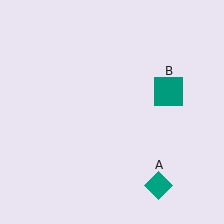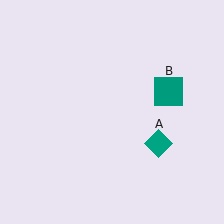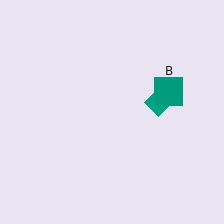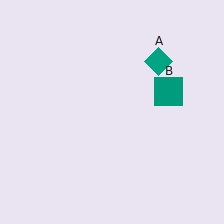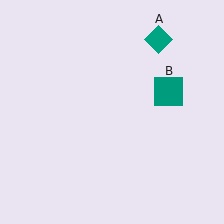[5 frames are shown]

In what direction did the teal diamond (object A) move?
The teal diamond (object A) moved up.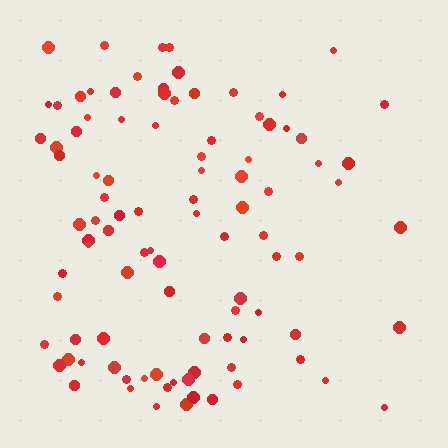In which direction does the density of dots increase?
From right to left, with the left side densest.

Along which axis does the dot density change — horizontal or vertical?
Horizontal.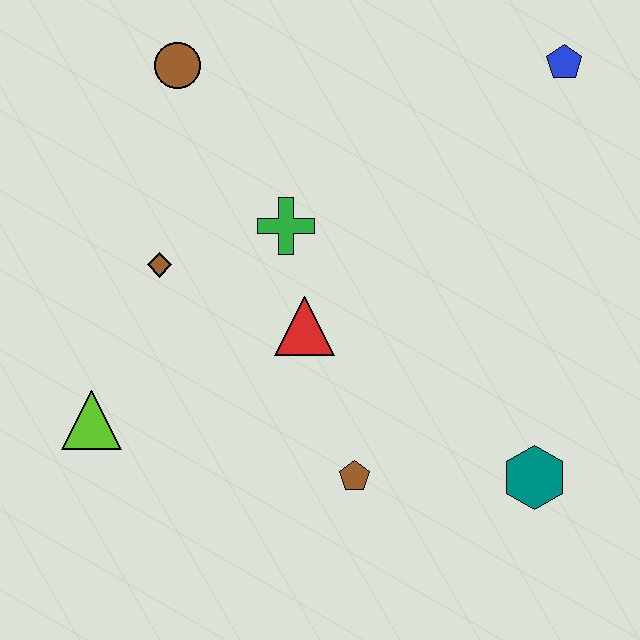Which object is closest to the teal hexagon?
The brown pentagon is closest to the teal hexagon.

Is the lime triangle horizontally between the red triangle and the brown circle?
No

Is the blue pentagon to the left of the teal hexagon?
No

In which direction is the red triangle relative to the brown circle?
The red triangle is below the brown circle.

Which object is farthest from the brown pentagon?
The blue pentagon is farthest from the brown pentagon.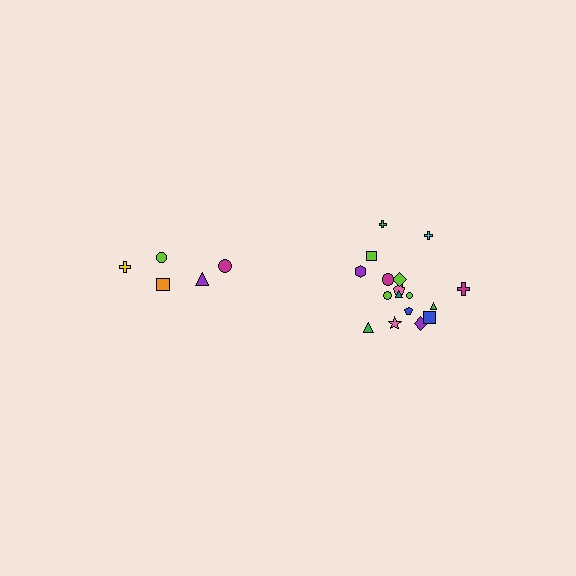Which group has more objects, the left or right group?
The right group.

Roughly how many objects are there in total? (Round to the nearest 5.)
Roughly 25 objects in total.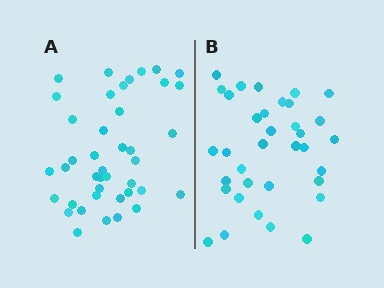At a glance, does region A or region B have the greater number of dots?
Region A (the left region) has more dots.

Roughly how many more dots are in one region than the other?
Region A has about 6 more dots than region B.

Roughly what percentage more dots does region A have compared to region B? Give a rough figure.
About 15% more.